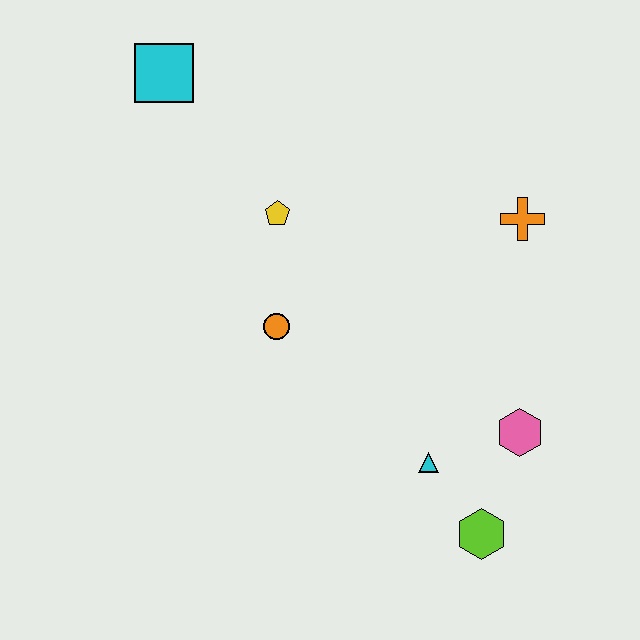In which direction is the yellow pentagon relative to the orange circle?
The yellow pentagon is above the orange circle.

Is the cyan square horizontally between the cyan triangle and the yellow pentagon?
No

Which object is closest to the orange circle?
The yellow pentagon is closest to the orange circle.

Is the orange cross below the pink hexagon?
No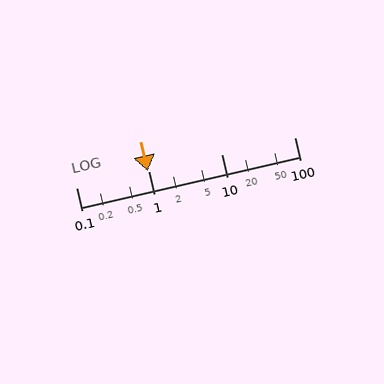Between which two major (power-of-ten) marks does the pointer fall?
The pointer is between 0.1 and 1.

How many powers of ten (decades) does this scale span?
The scale spans 3 decades, from 0.1 to 100.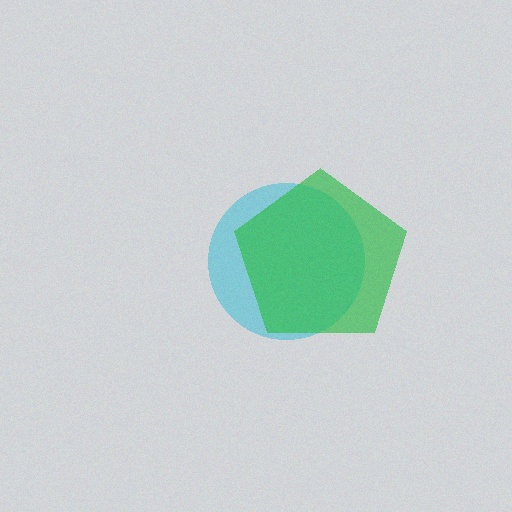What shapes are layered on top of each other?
The layered shapes are: a cyan circle, a green pentagon.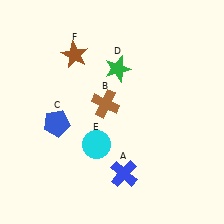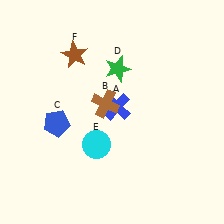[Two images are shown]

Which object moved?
The blue cross (A) moved up.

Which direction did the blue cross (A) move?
The blue cross (A) moved up.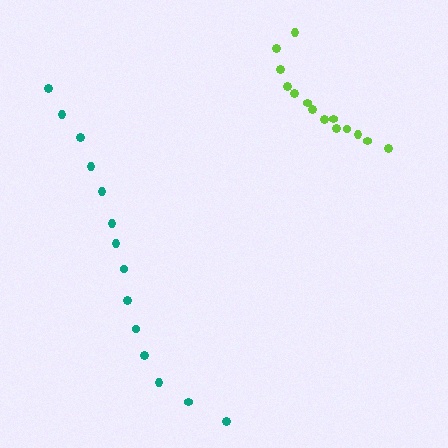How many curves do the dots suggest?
There are 2 distinct paths.